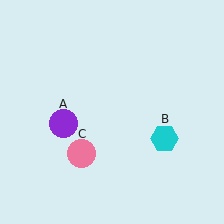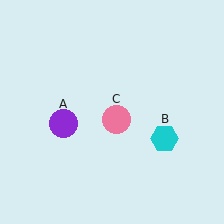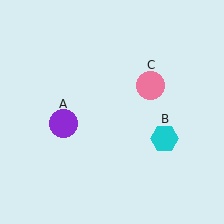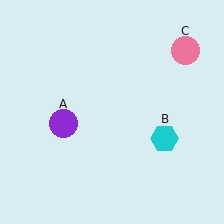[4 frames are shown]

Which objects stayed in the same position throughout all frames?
Purple circle (object A) and cyan hexagon (object B) remained stationary.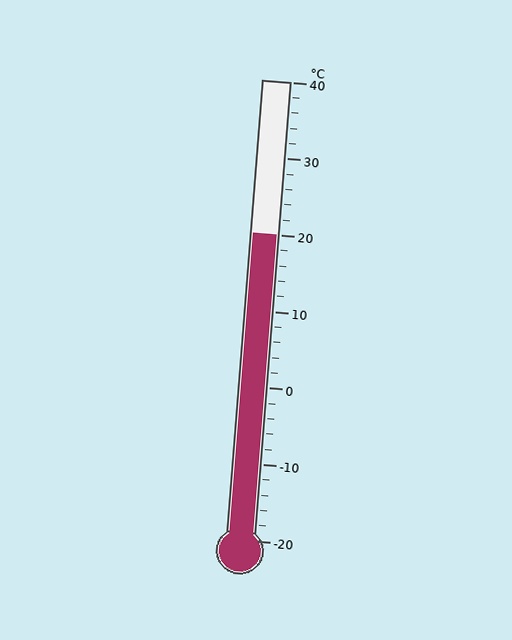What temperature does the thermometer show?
The thermometer shows approximately 20°C.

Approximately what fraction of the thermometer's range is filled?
The thermometer is filled to approximately 65% of its range.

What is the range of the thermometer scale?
The thermometer scale ranges from -20°C to 40°C.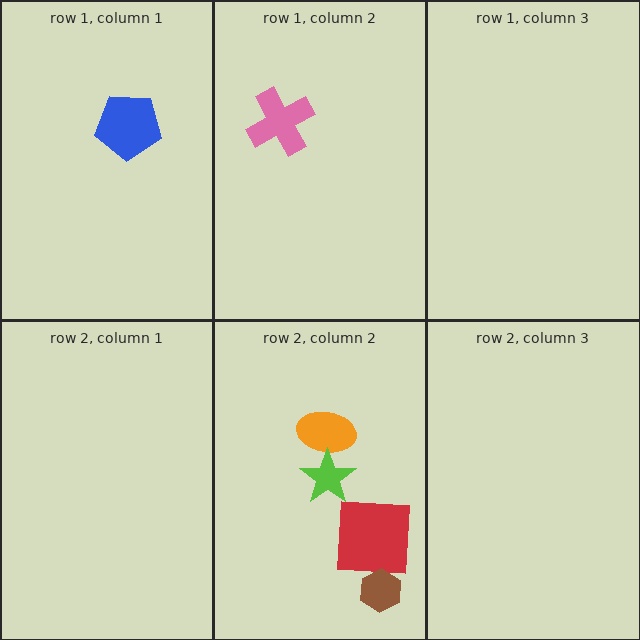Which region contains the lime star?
The row 2, column 2 region.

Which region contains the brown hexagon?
The row 2, column 2 region.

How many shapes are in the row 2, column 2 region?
4.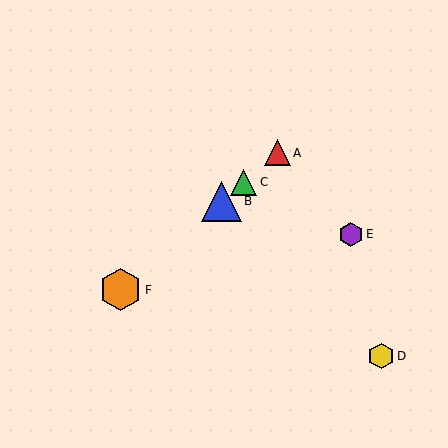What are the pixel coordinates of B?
Object B is at (221, 201).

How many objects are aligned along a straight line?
4 objects (A, B, C, F) are aligned along a straight line.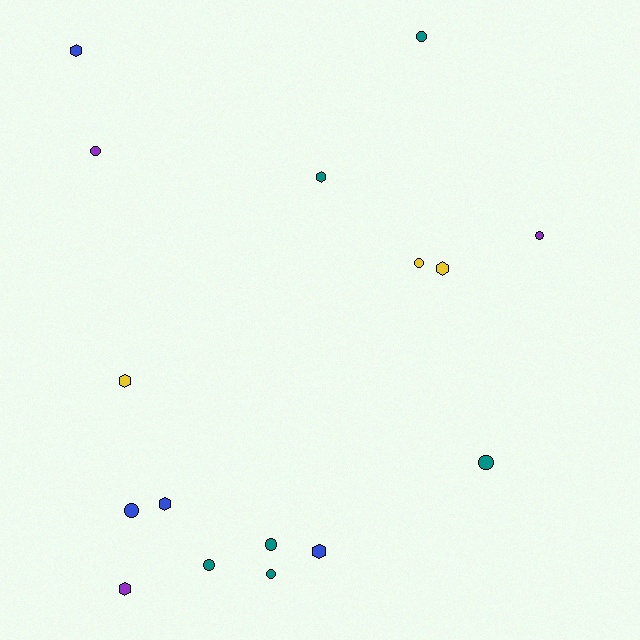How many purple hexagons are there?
There is 1 purple hexagon.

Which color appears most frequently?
Teal, with 6 objects.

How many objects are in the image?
There are 16 objects.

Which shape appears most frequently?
Circle, with 9 objects.